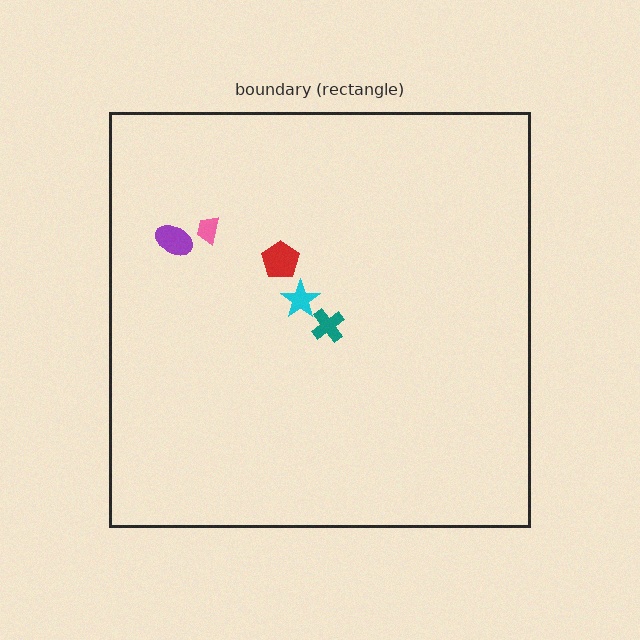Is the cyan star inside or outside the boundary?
Inside.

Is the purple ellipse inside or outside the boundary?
Inside.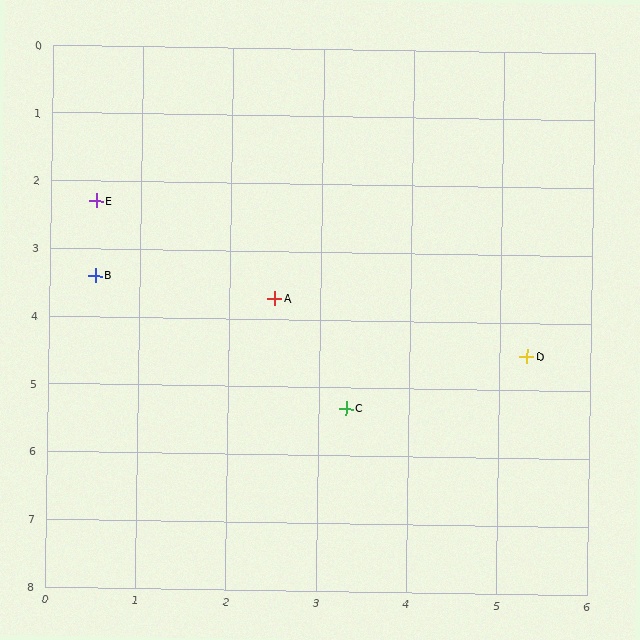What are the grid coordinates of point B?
Point B is at approximately (0.5, 3.4).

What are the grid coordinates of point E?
Point E is at approximately (0.5, 2.3).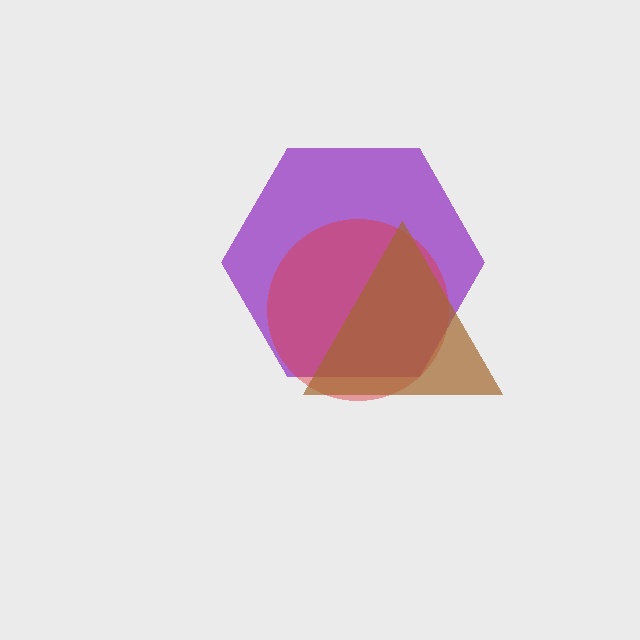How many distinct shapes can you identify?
There are 3 distinct shapes: a purple hexagon, a red circle, a brown triangle.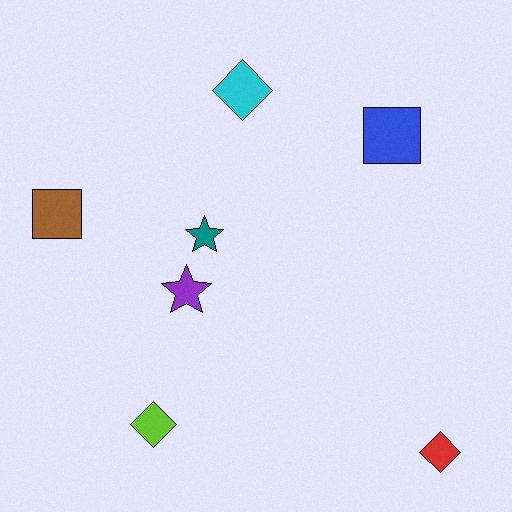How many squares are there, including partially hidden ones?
There are 2 squares.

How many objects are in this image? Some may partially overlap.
There are 7 objects.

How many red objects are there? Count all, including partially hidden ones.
There is 1 red object.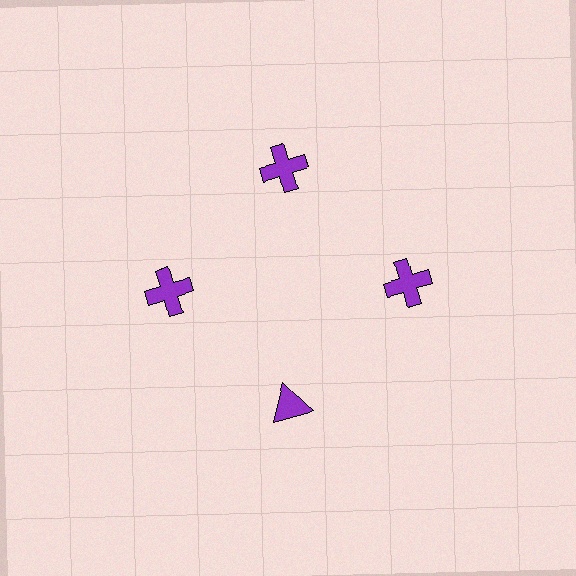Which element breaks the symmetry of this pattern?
The purple triangle at roughly the 6 o'clock position breaks the symmetry. All other shapes are purple crosses.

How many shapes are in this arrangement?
There are 4 shapes arranged in a ring pattern.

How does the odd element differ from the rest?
It has a different shape: triangle instead of cross.